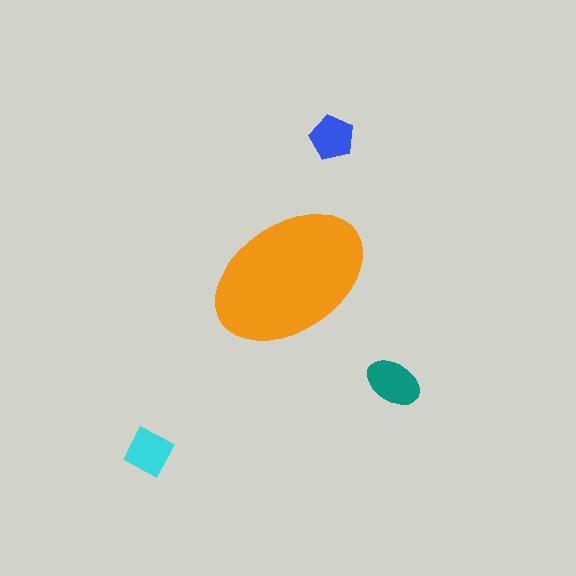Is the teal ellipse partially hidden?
No, the teal ellipse is fully visible.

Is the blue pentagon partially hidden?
No, the blue pentagon is fully visible.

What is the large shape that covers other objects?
An orange ellipse.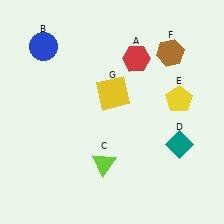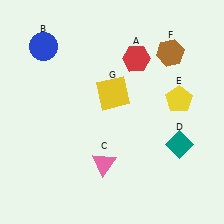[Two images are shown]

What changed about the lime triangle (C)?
In Image 1, C is lime. In Image 2, it changed to pink.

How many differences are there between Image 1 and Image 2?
There is 1 difference between the two images.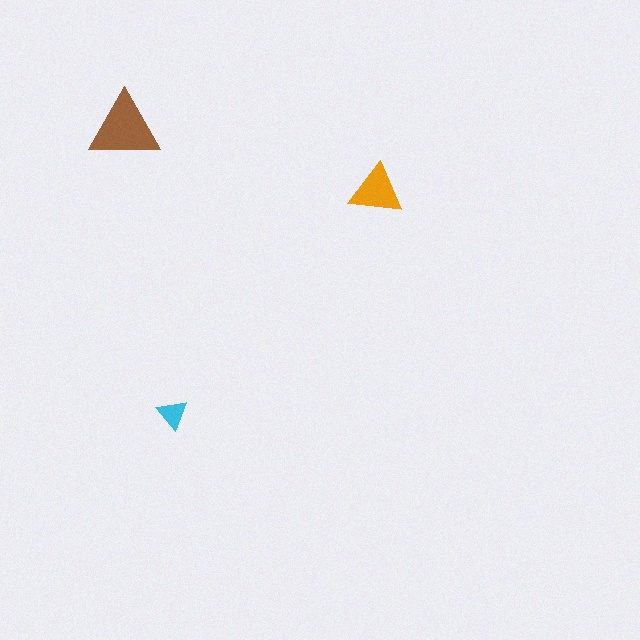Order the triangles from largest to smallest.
the brown one, the orange one, the cyan one.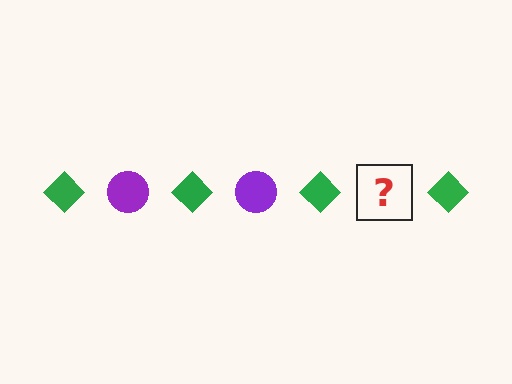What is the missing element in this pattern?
The missing element is a purple circle.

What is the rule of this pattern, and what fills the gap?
The rule is that the pattern alternates between green diamond and purple circle. The gap should be filled with a purple circle.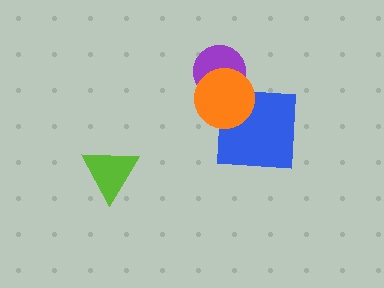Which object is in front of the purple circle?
The orange circle is in front of the purple circle.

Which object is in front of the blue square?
The orange circle is in front of the blue square.